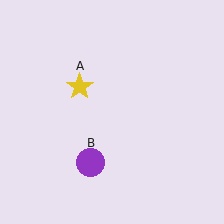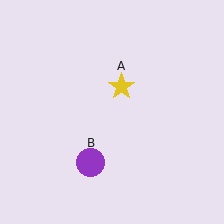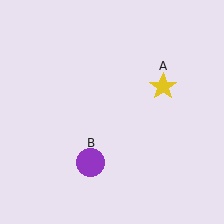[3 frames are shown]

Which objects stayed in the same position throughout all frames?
Purple circle (object B) remained stationary.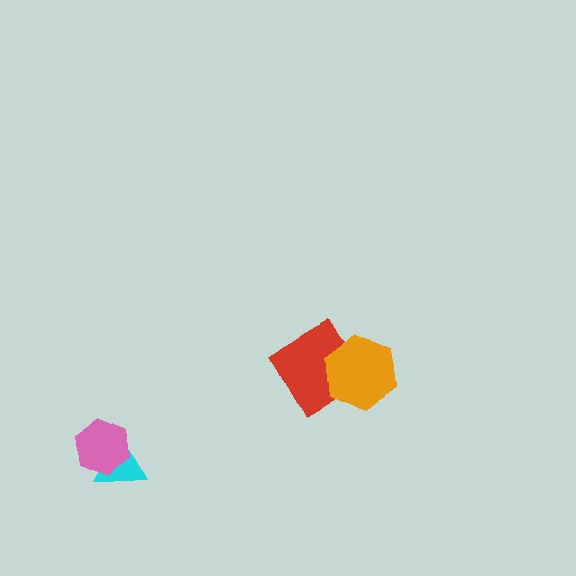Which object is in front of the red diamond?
The orange hexagon is in front of the red diamond.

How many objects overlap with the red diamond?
1 object overlaps with the red diamond.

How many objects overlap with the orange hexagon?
1 object overlaps with the orange hexagon.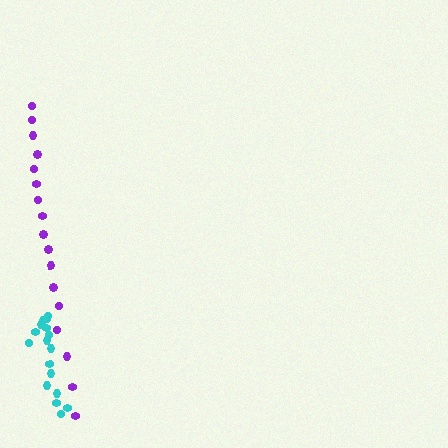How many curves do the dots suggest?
There are 2 distinct paths.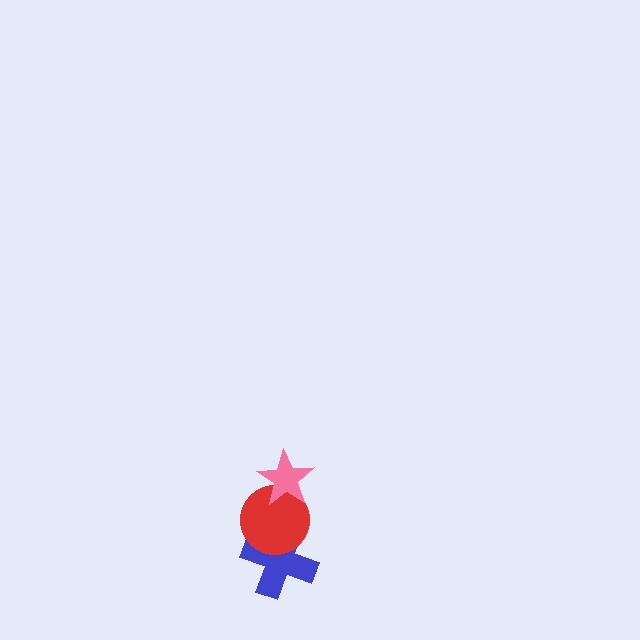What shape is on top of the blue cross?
The red circle is on top of the blue cross.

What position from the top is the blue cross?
The blue cross is 3rd from the top.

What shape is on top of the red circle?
The pink star is on top of the red circle.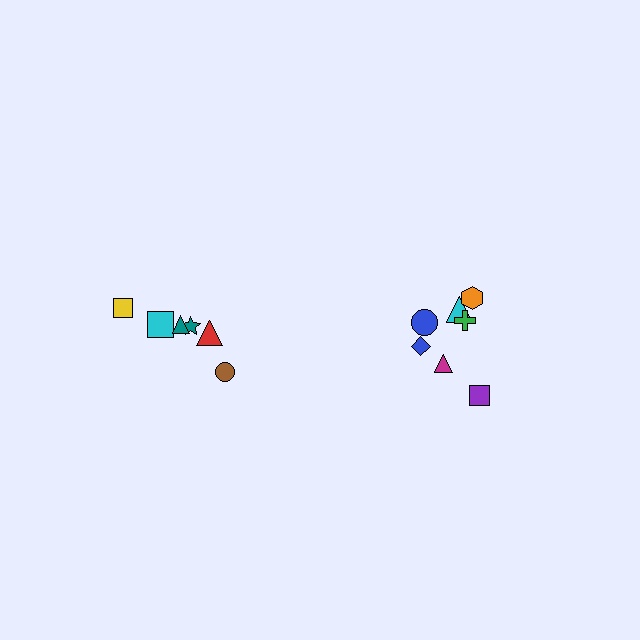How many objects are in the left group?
There are 6 objects.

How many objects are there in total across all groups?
There are 14 objects.